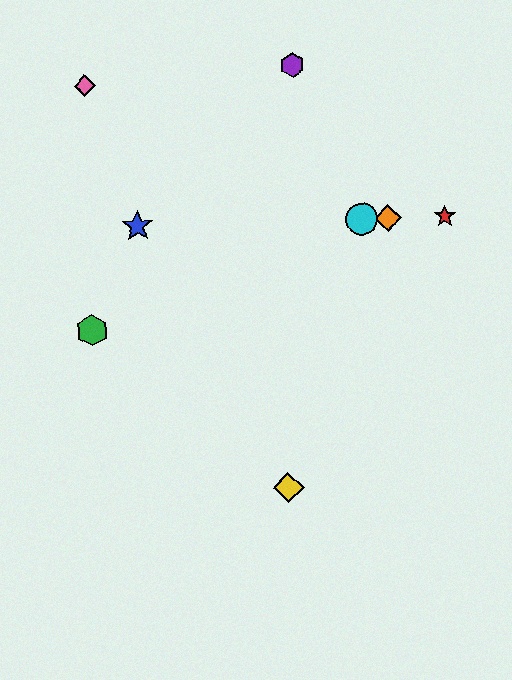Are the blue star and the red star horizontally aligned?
Yes, both are at y≈226.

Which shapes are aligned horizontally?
The red star, the blue star, the orange diamond, the cyan circle are aligned horizontally.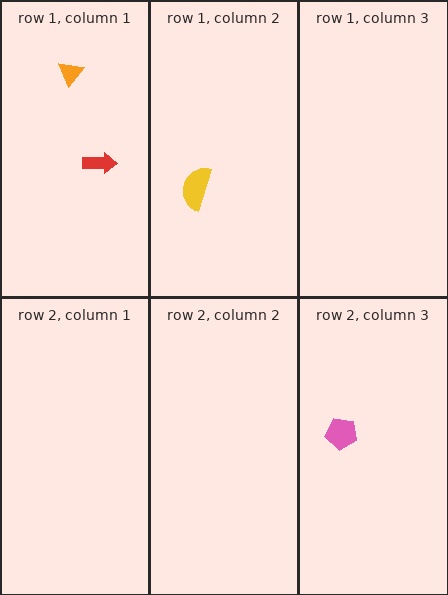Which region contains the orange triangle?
The row 1, column 1 region.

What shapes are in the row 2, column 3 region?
The pink pentagon.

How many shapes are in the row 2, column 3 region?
1.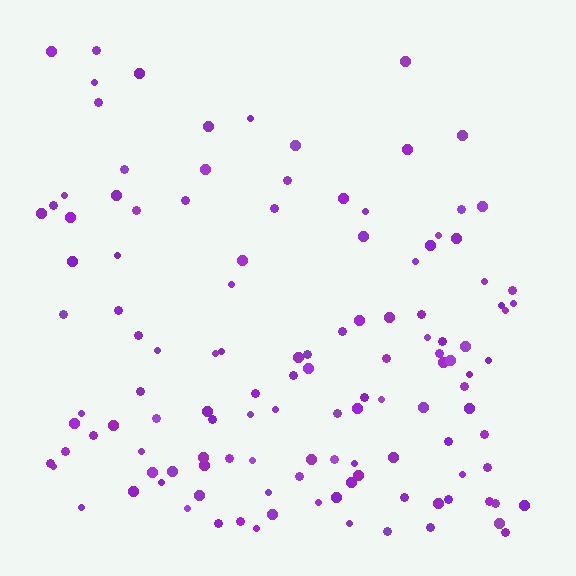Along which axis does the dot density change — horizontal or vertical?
Vertical.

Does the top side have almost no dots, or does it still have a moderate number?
Still a moderate number, just noticeably fewer than the bottom.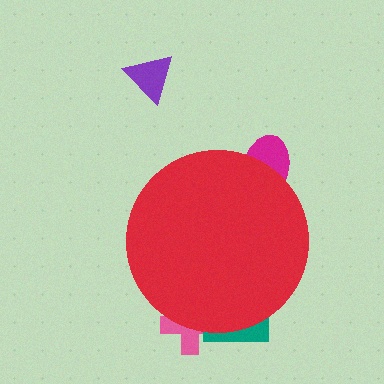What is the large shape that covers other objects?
A red circle.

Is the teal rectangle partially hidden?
Yes, the teal rectangle is partially hidden behind the red circle.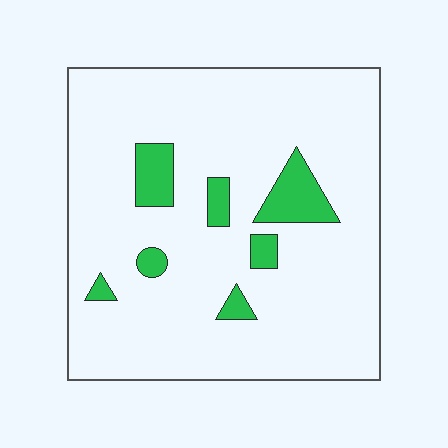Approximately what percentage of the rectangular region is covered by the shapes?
Approximately 10%.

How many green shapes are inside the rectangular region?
7.